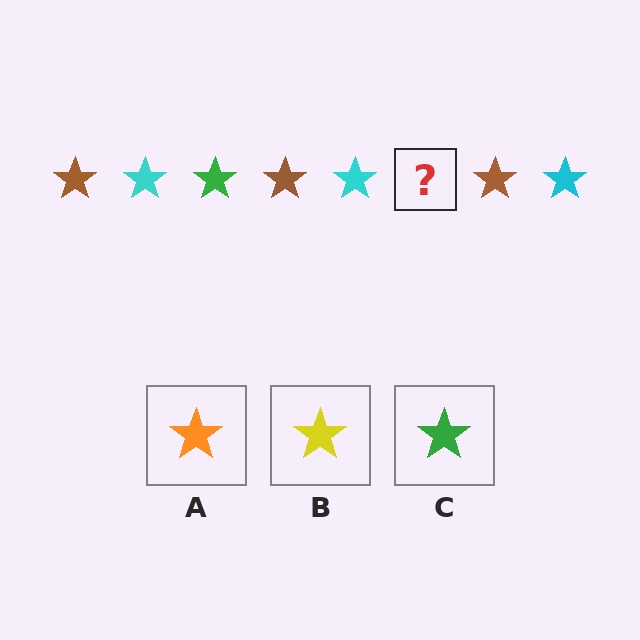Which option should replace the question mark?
Option C.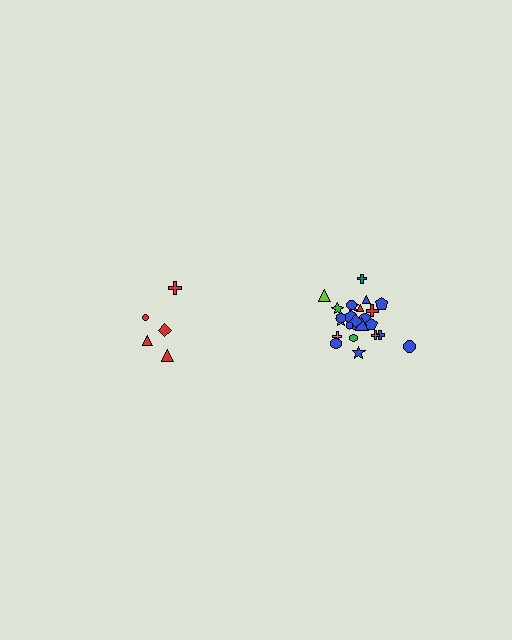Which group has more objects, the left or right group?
The right group.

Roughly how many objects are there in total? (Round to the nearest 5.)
Roughly 30 objects in total.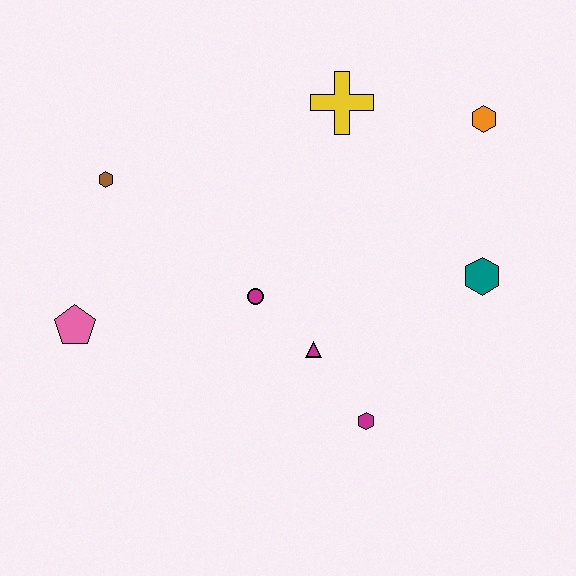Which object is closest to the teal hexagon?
The orange hexagon is closest to the teal hexagon.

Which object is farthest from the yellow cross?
The pink pentagon is farthest from the yellow cross.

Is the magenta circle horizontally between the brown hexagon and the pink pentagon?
No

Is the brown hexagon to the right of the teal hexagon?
No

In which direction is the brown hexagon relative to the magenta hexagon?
The brown hexagon is to the left of the magenta hexagon.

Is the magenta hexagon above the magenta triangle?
No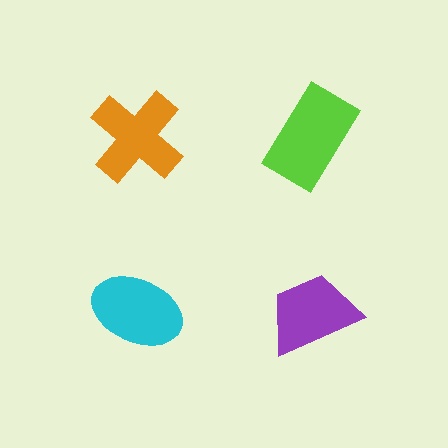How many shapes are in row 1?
2 shapes.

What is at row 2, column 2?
A purple trapezoid.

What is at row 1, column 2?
A lime rectangle.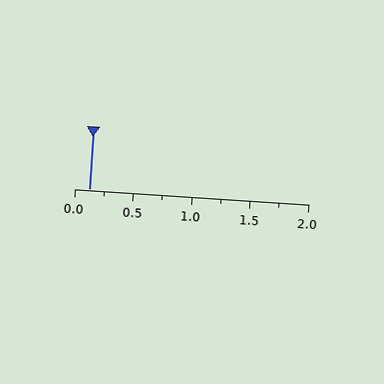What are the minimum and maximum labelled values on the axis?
The axis runs from 0.0 to 2.0.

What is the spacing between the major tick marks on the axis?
The major ticks are spaced 0.5 apart.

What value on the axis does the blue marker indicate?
The marker indicates approximately 0.12.